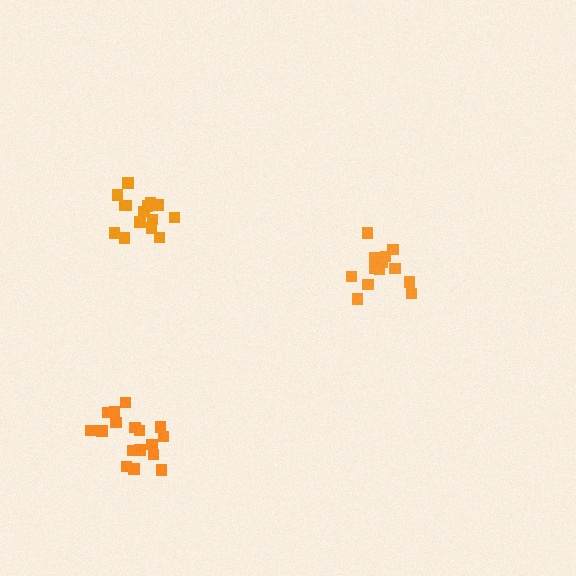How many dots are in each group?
Group 1: 13 dots, Group 2: 15 dots, Group 3: 17 dots (45 total).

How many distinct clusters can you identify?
There are 3 distinct clusters.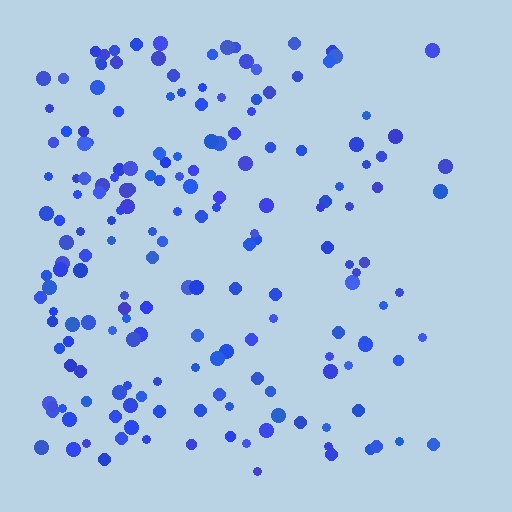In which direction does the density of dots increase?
From right to left, with the left side densest.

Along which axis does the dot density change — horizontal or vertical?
Horizontal.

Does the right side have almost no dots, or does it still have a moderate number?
Still a moderate number, just noticeably fewer than the left.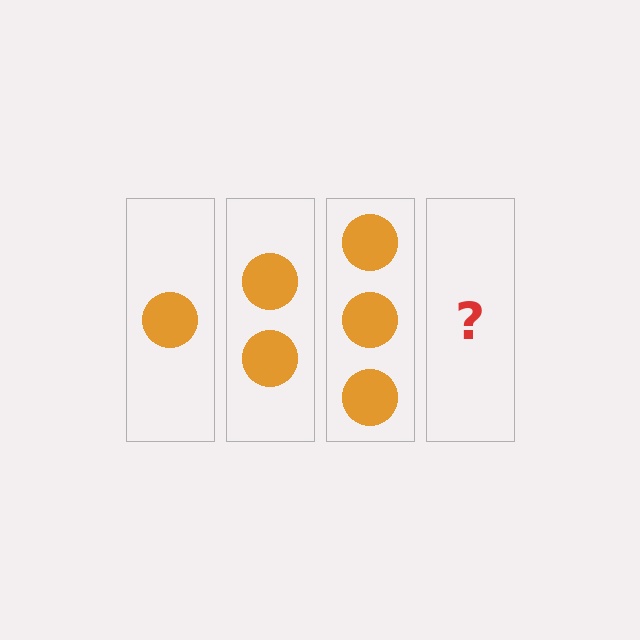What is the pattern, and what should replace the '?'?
The pattern is that each step adds one more circle. The '?' should be 4 circles.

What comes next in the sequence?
The next element should be 4 circles.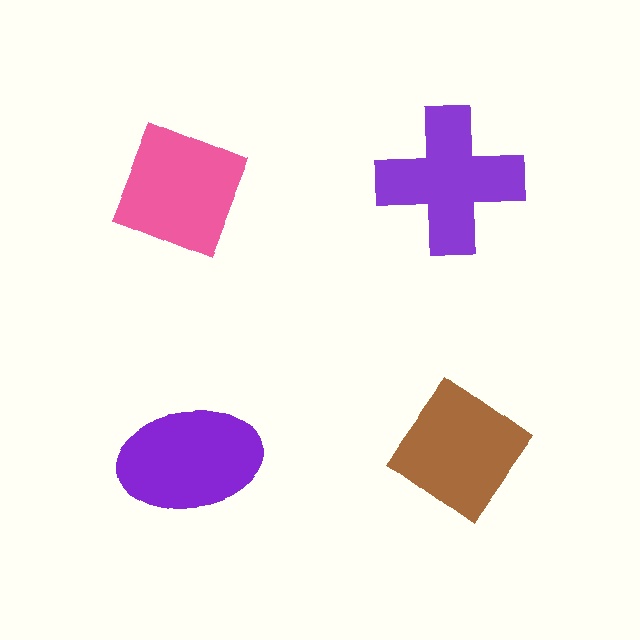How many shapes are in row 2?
2 shapes.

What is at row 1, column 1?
A pink diamond.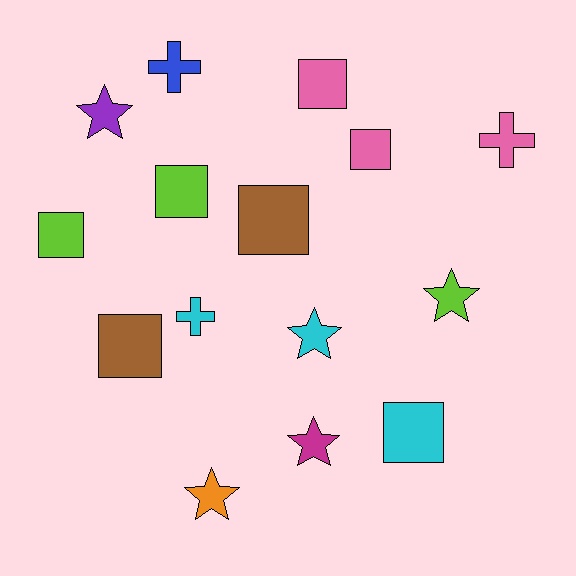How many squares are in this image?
There are 7 squares.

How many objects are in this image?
There are 15 objects.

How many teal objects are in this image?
There are no teal objects.